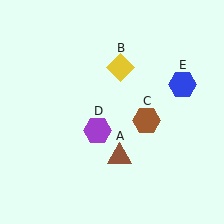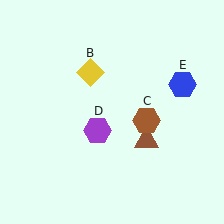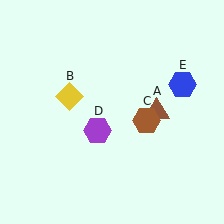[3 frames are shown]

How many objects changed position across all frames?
2 objects changed position: brown triangle (object A), yellow diamond (object B).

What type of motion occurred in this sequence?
The brown triangle (object A), yellow diamond (object B) rotated counterclockwise around the center of the scene.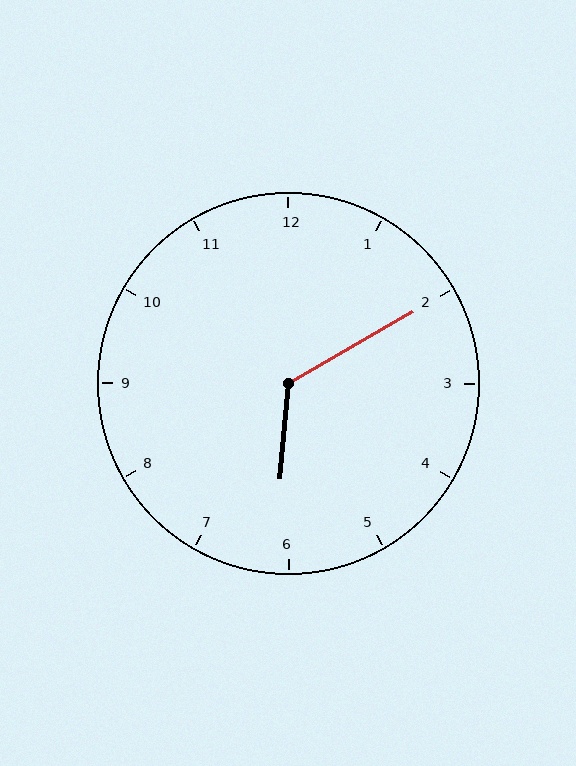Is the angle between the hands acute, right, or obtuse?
It is obtuse.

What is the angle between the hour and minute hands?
Approximately 125 degrees.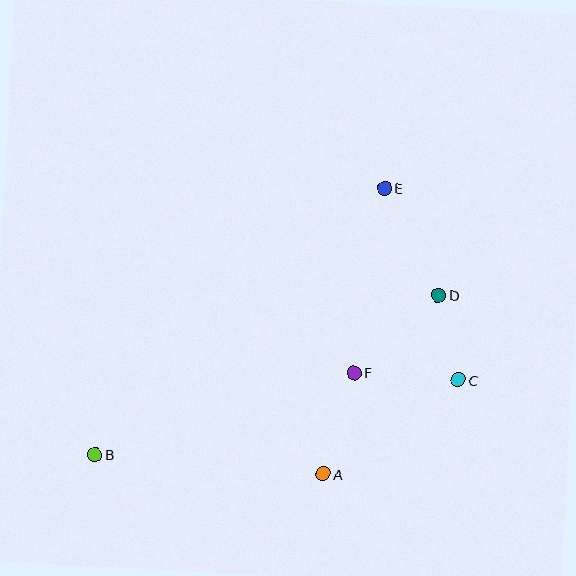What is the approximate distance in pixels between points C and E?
The distance between C and E is approximately 205 pixels.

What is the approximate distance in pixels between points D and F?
The distance between D and F is approximately 115 pixels.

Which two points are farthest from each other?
Points B and E are farthest from each other.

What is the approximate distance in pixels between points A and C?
The distance between A and C is approximately 165 pixels.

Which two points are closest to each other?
Points C and D are closest to each other.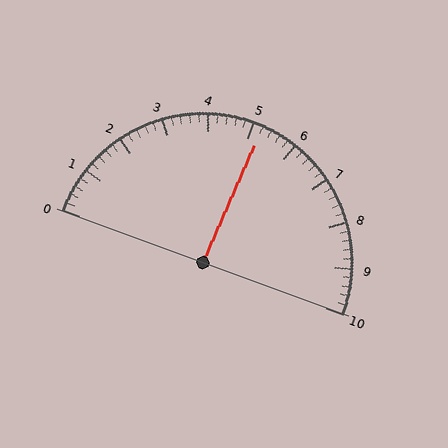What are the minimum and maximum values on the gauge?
The gauge ranges from 0 to 10.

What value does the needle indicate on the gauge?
The needle indicates approximately 5.2.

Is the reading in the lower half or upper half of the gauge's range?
The reading is in the upper half of the range (0 to 10).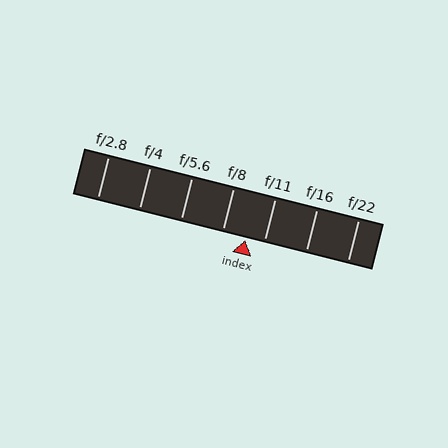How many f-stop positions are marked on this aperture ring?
There are 7 f-stop positions marked.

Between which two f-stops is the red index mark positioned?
The index mark is between f/8 and f/11.